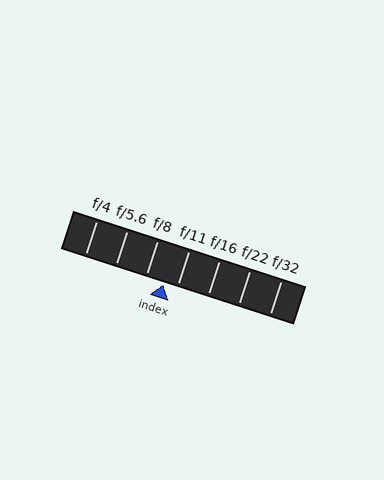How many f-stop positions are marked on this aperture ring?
There are 7 f-stop positions marked.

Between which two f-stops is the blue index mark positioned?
The index mark is between f/8 and f/11.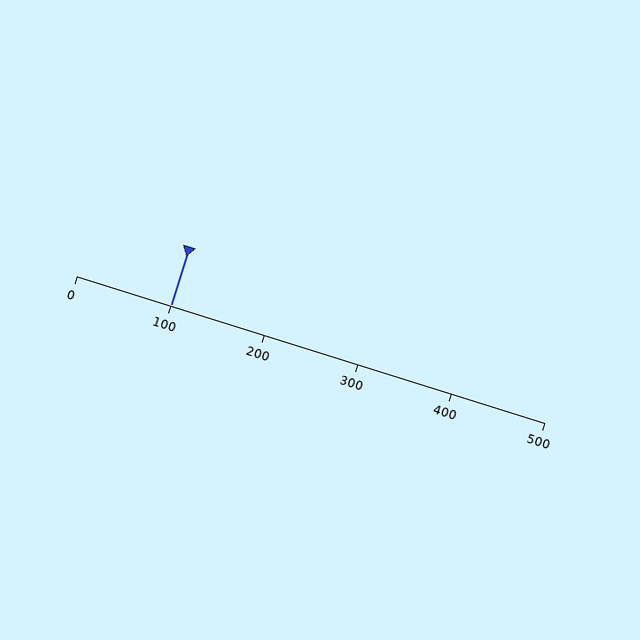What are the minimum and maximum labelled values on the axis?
The axis runs from 0 to 500.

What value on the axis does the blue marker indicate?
The marker indicates approximately 100.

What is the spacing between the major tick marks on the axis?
The major ticks are spaced 100 apart.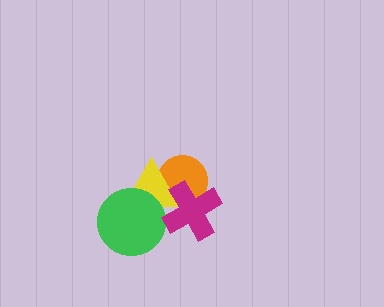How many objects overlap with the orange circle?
2 objects overlap with the orange circle.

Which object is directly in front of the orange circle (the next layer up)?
The yellow triangle is directly in front of the orange circle.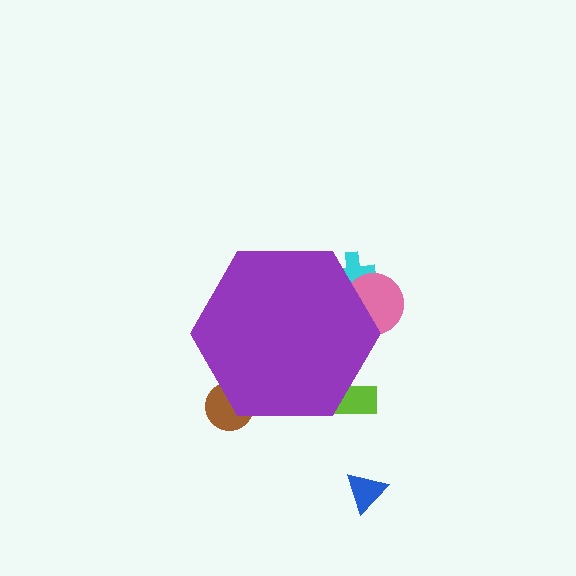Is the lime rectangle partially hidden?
Yes, the lime rectangle is partially hidden behind the purple hexagon.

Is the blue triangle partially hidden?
No, the blue triangle is fully visible.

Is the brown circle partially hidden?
Yes, the brown circle is partially hidden behind the purple hexagon.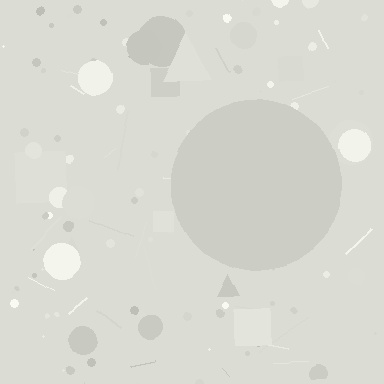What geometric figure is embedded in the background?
A circle is embedded in the background.